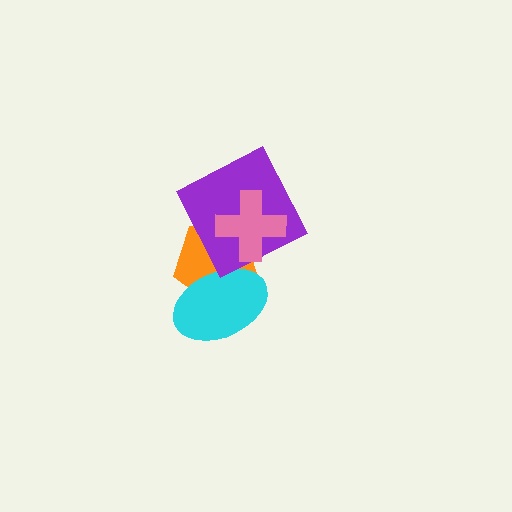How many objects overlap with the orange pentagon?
3 objects overlap with the orange pentagon.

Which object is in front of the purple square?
The pink cross is in front of the purple square.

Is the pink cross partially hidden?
No, no other shape covers it.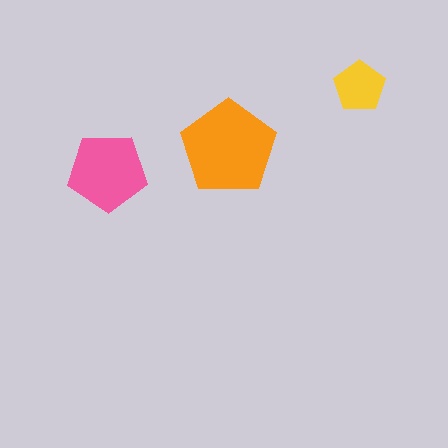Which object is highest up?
The yellow pentagon is topmost.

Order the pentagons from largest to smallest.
the orange one, the pink one, the yellow one.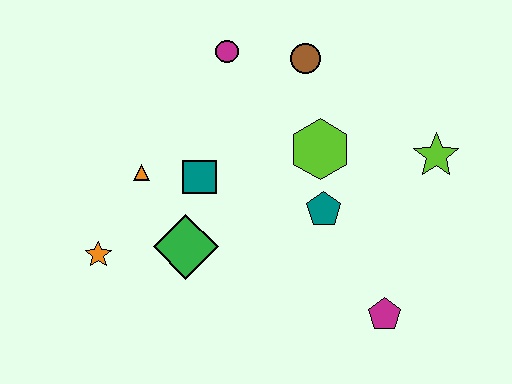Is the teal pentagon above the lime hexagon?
No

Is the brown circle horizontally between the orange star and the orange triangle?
No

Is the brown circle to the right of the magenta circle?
Yes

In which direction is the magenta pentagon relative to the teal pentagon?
The magenta pentagon is below the teal pentagon.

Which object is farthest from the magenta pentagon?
The magenta circle is farthest from the magenta pentagon.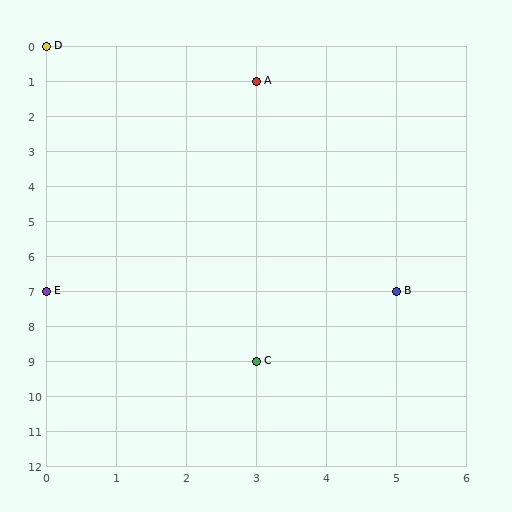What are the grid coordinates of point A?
Point A is at grid coordinates (3, 1).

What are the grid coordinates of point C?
Point C is at grid coordinates (3, 9).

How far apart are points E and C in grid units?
Points E and C are 3 columns and 2 rows apart (about 3.6 grid units diagonally).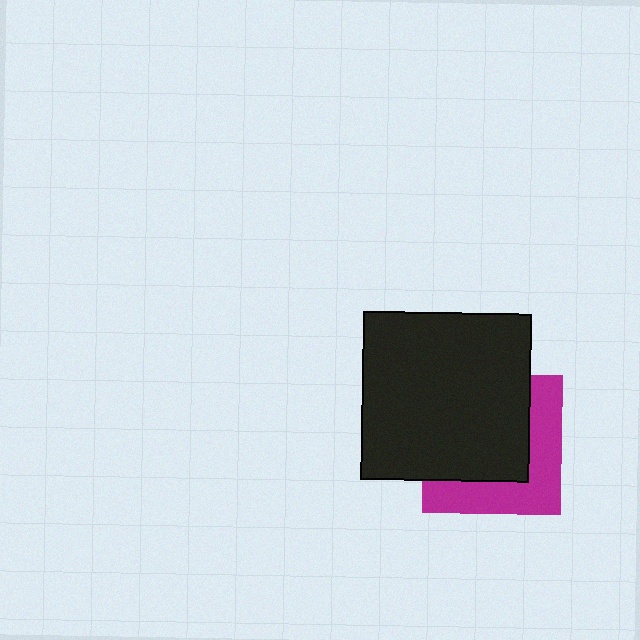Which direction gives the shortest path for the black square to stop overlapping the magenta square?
Moving toward the upper-left gives the shortest separation.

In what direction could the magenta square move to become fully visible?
The magenta square could move toward the lower-right. That would shift it out from behind the black square entirely.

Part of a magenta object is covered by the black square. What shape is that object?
It is a square.